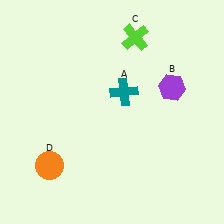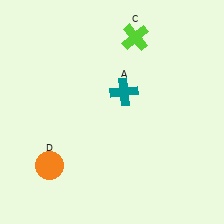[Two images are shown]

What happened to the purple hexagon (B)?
The purple hexagon (B) was removed in Image 2. It was in the top-right area of Image 1.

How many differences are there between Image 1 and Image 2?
There is 1 difference between the two images.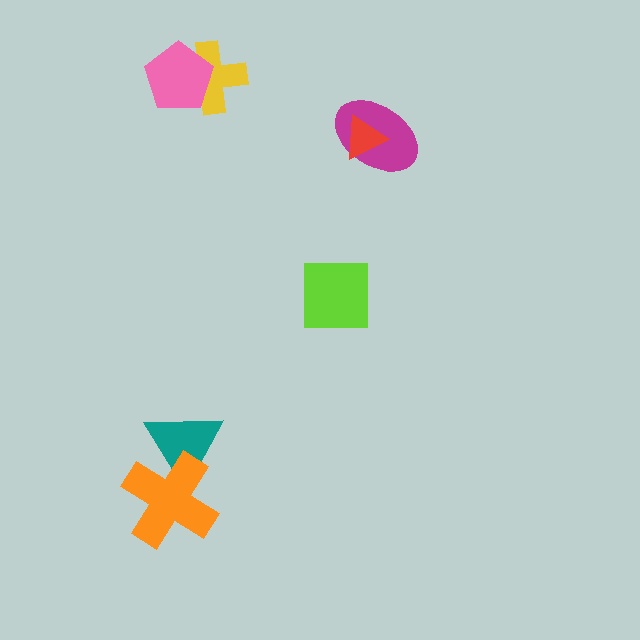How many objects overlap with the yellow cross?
1 object overlaps with the yellow cross.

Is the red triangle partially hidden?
No, no other shape covers it.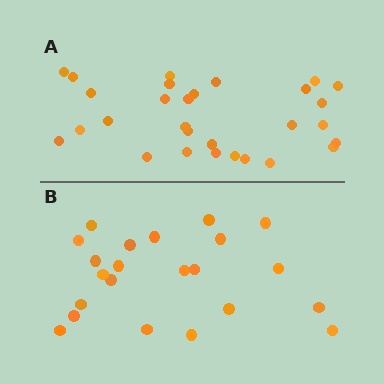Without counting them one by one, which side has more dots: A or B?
Region A (the top region) has more dots.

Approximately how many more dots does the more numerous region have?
Region A has roughly 8 or so more dots than region B.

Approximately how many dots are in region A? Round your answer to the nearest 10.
About 30 dots. (The exact count is 29, which rounds to 30.)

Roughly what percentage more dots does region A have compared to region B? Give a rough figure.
About 30% more.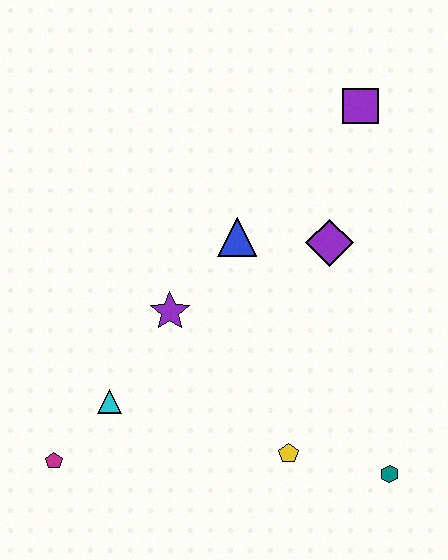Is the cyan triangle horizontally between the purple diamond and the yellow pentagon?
No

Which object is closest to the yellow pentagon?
The teal hexagon is closest to the yellow pentagon.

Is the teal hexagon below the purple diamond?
Yes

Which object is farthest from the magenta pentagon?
The purple square is farthest from the magenta pentagon.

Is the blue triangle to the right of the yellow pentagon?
No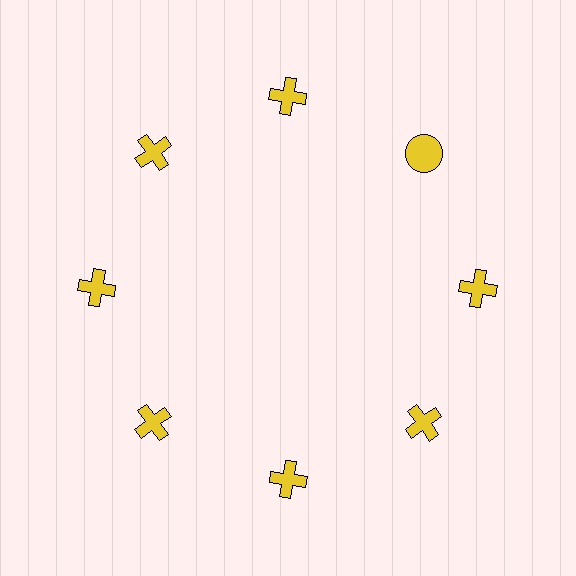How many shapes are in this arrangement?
There are 8 shapes arranged in a ring pattern.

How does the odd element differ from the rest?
It has a different shape: circle instead of cross.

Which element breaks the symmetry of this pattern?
The yellow circle at roughly the 2 o'clock position breaks the symmetry. All other shapes are yellow crosses.